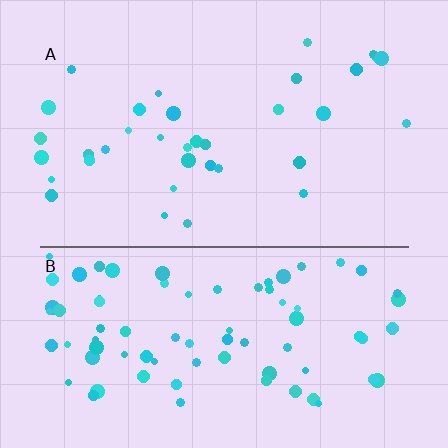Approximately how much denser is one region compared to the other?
Approximately 2.3× — region B over region A.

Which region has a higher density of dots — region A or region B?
B (the bottom).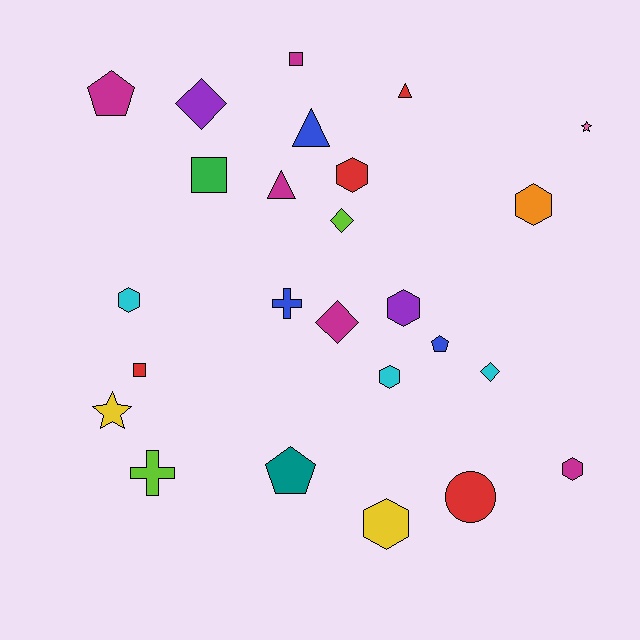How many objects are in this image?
There are 25 objects.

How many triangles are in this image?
There are 3 triangles.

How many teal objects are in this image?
There is 1 teal object.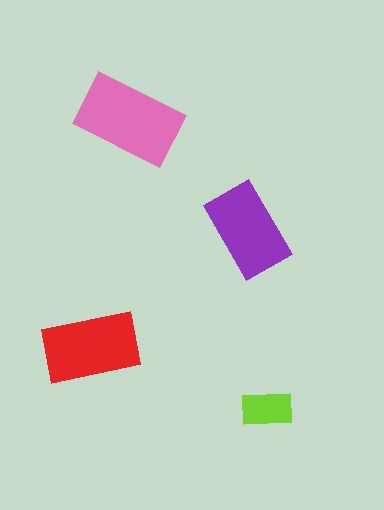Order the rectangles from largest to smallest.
the pink one, the red one, the purple one, the lime one.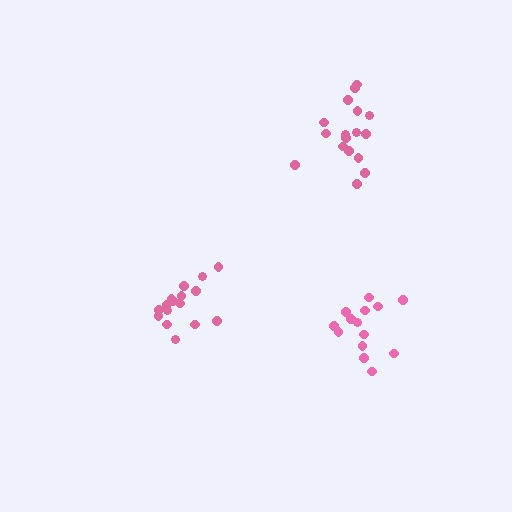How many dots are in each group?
Group 1: 16 dots, Group 2: 17 dots, Group 3: 14 dots (47 total).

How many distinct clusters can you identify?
There are 3 distinct clusters.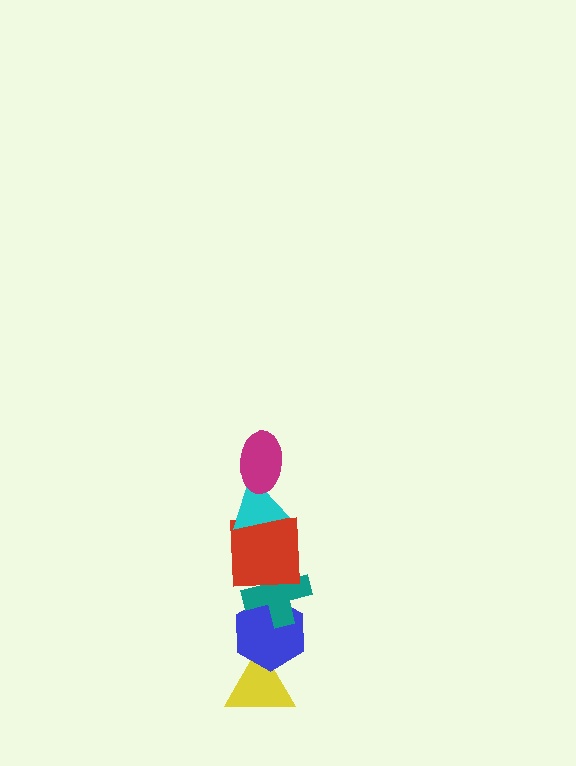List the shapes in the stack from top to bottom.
From top to bottom: the magenta ellipse, the cyan triangle, the red square, the teal cross, the blue hexagon, the yellow triangle.